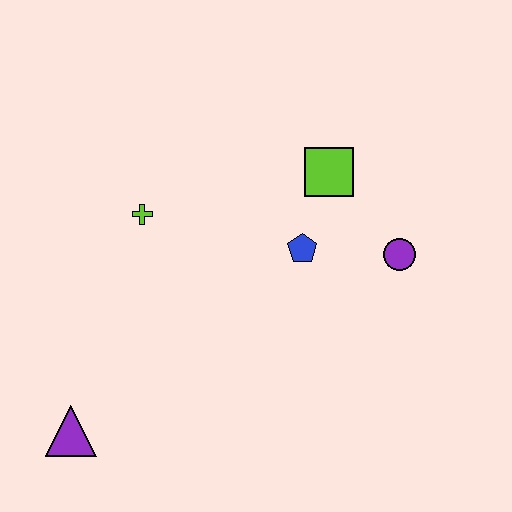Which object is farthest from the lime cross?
The purple circle is farthest from the lime cross.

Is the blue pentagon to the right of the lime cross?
Yes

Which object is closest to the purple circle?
The blue pentagon is closest to the purple circle.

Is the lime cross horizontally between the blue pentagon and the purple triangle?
Yes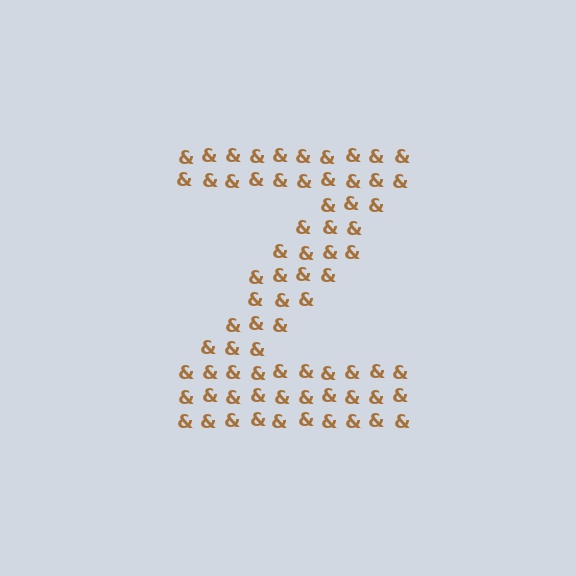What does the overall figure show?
The overall figure shows the letter Z.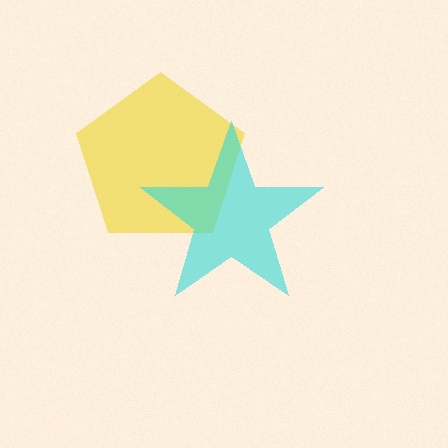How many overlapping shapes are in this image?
There are 2 overlapping shapes in the image.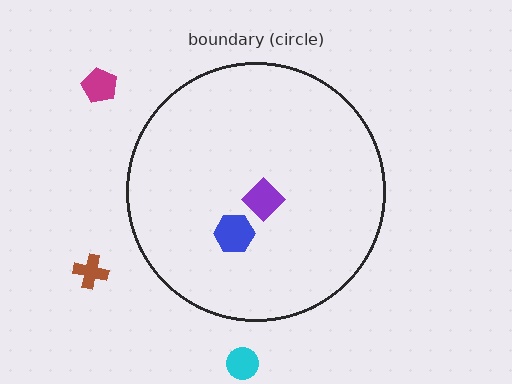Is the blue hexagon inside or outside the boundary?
Inside.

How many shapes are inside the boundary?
2 inside, 3 outside.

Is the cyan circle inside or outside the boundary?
Outside.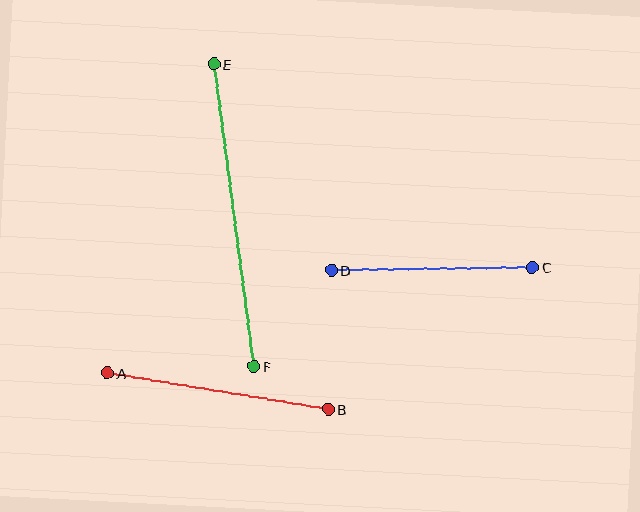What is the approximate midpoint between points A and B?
The midpoint is at approximately (218, 391) pixels.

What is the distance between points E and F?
The distance is approximately 305 pixels.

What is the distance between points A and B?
The distance is approximately 224 pixels.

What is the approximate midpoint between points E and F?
The midpoint is at approximately (234, 215) pixels.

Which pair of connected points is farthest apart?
Points E and F are farthest apart.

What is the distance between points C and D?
The distance is approximately 201 pixels.